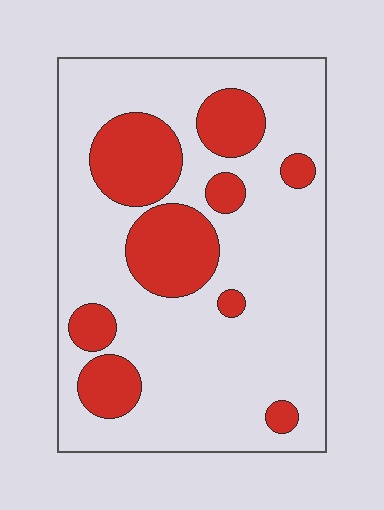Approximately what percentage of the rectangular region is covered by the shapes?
Approximately 25%.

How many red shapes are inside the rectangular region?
9.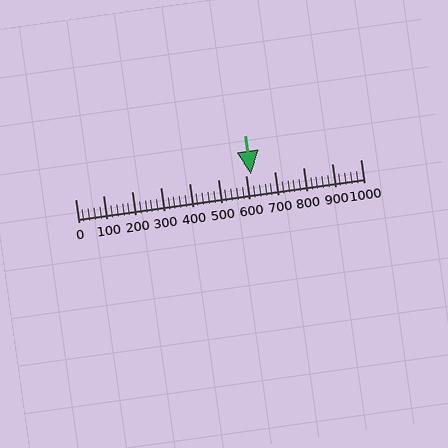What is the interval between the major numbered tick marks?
The major tick marks are spaced 100 units apart.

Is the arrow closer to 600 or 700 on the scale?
The arrow is closer to 600.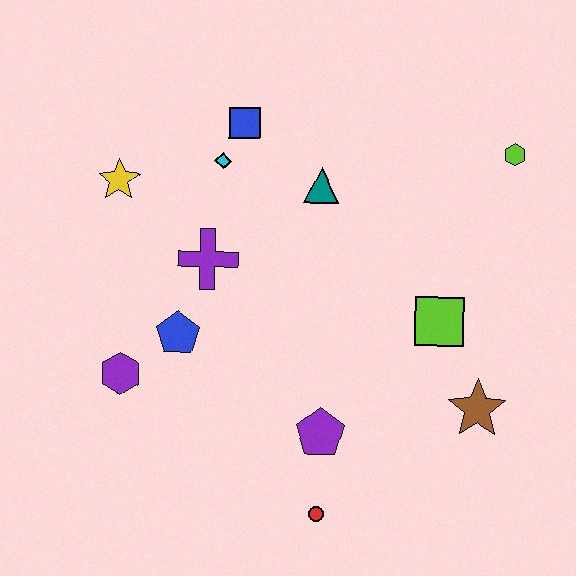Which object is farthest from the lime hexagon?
The purple hexagon is farthest from the lime hexagon.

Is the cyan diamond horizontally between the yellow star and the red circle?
Yes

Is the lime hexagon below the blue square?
Yes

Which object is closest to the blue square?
The cyan diamond is closest to the blue square.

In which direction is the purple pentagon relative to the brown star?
The purple pentagon is to the left of the brown star.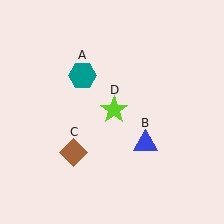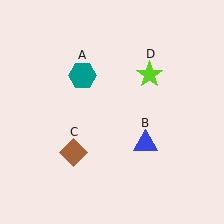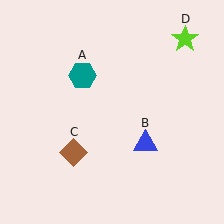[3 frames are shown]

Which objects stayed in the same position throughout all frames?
Teal hexagon (object A) and blue triangle (object B) and brown diamond (object C) remained stationary.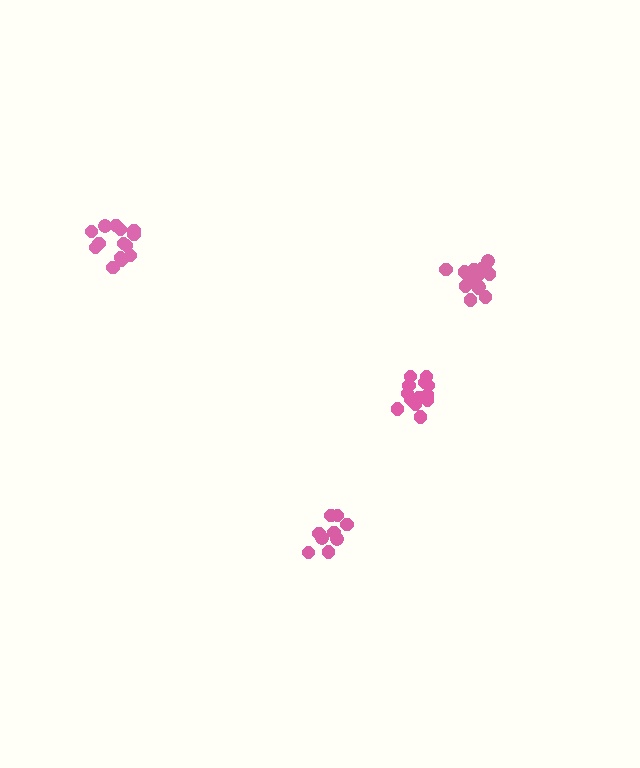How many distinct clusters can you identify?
There are 4 distinct clusters.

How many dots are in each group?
Group 1: 14 dots, Group 2: 9 dots, Group 3: 14 dots, Group 4: 13 dots (50 total).